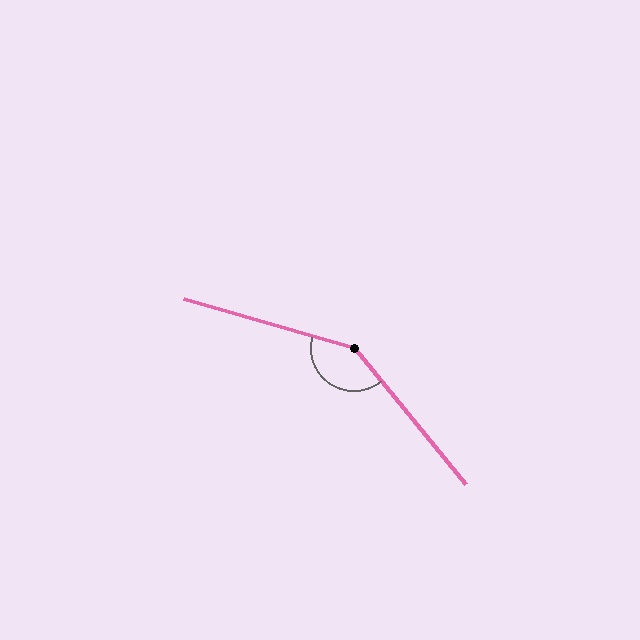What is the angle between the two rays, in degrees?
Approximately 145 degrees.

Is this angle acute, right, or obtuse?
It is obtuse.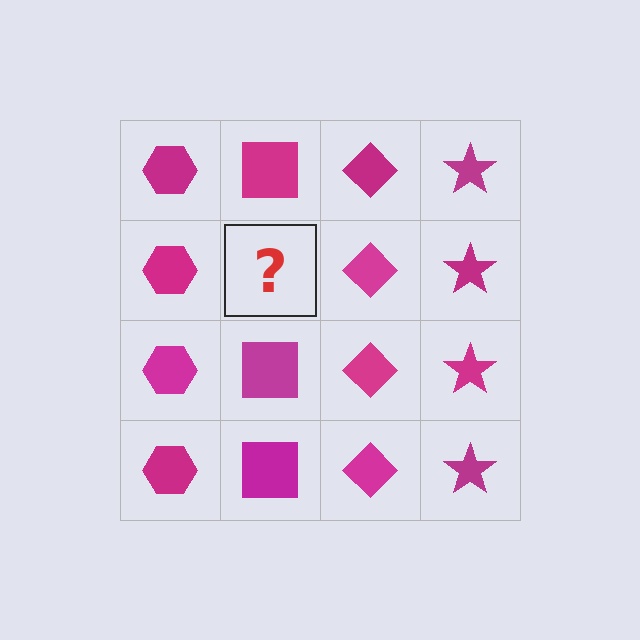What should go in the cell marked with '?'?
The missing cell should contain a magenta square.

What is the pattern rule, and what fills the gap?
The rule is that each column has a consistent shape. The gap should be filled with a magenta square.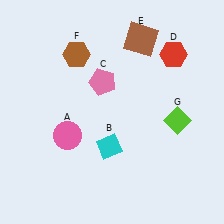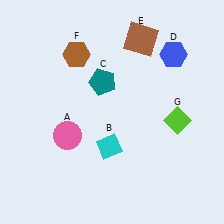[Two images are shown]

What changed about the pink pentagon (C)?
In Image 1, C is pink. In Image 2, it changed to teal.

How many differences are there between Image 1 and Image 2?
There are 2 differences between the two images.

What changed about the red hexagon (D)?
In Image 1, D is red. In Image 2, it changed to blue.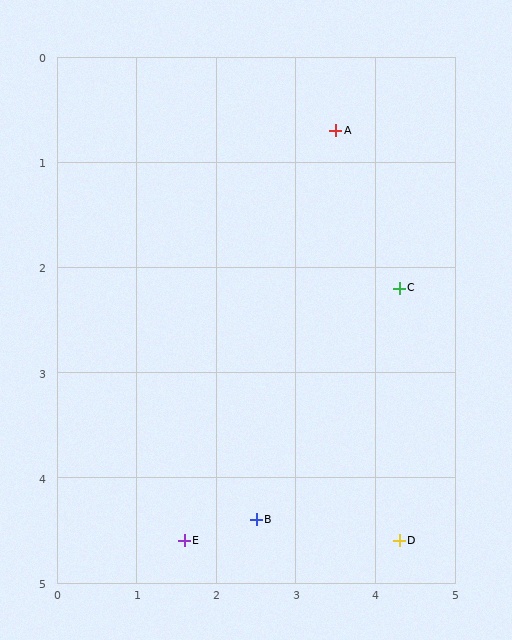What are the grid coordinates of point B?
Point B is at approximately (2.5, 4.4).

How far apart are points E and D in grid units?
Points E and D are about 2.7 grid units apart.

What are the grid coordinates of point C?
Point C is at approximately (4.3, 2.2).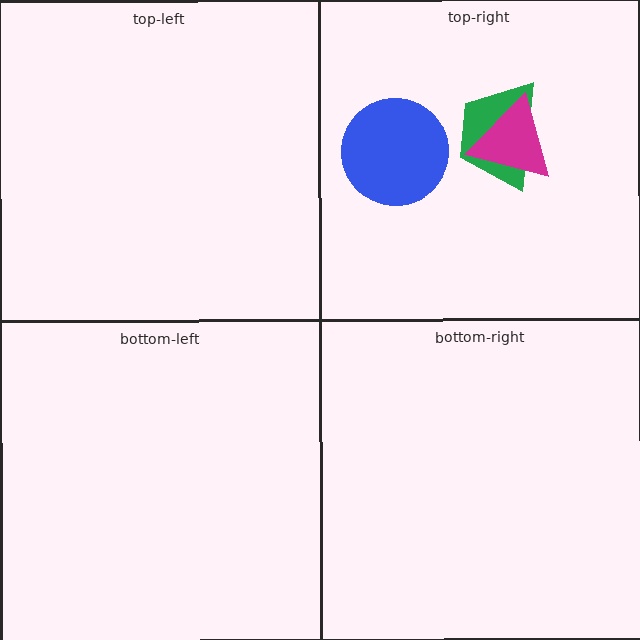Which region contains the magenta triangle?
The top-right region.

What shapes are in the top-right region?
The blue circle, the green trapezoid, the magenta triangle.